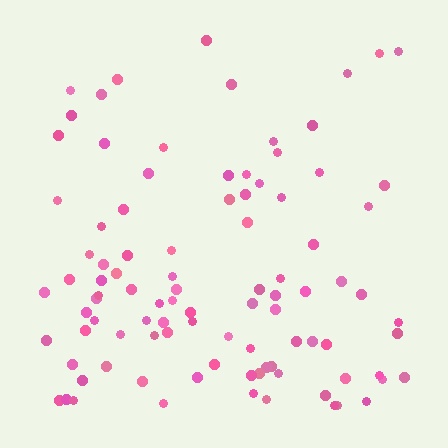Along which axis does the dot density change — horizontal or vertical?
Vertical.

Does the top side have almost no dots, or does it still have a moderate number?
Still a moderate number, just noticeably fewer than the bottom.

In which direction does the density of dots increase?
From top to bottom, with the bottom side densest.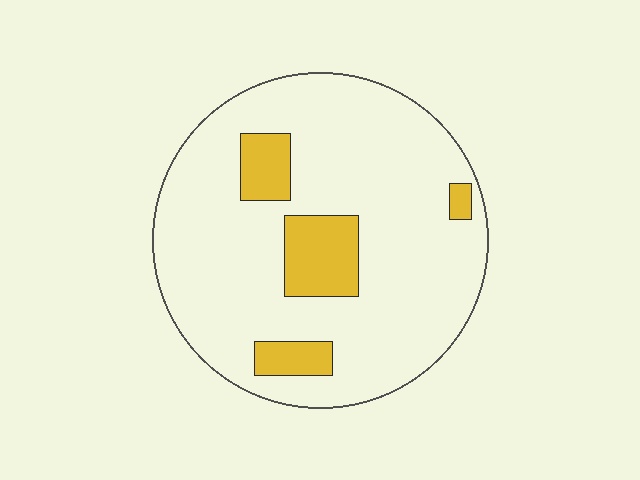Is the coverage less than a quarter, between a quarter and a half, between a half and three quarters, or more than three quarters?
Less than a quarter.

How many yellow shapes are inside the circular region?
4.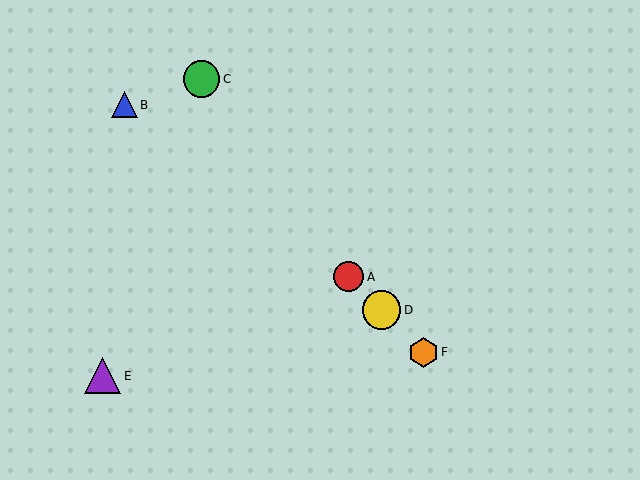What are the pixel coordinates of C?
Object C is at (202, 79).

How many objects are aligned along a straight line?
3 objects (A, D, F) are aligned along a straight line.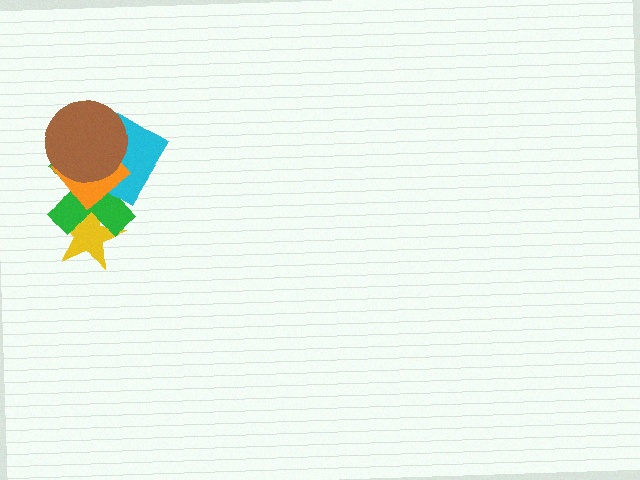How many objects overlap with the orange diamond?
4 objects overlap with the orange diamond.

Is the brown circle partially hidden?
No, no other shape covers it.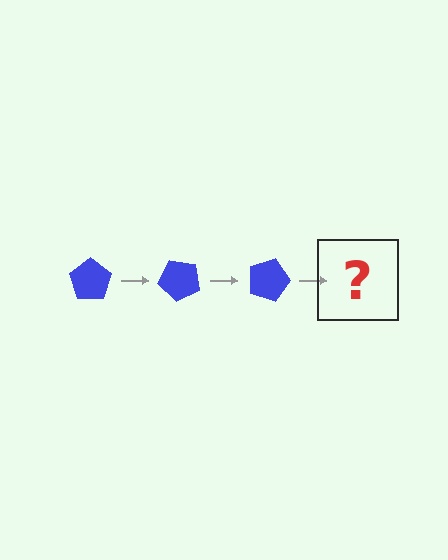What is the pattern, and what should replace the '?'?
The pattern is that the pentagon rotates 45 degrees each step. The '?' should be a blue pentagon rotated 135 degrees.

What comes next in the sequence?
The next element should be a blue pentagon rotated 135 degrees.